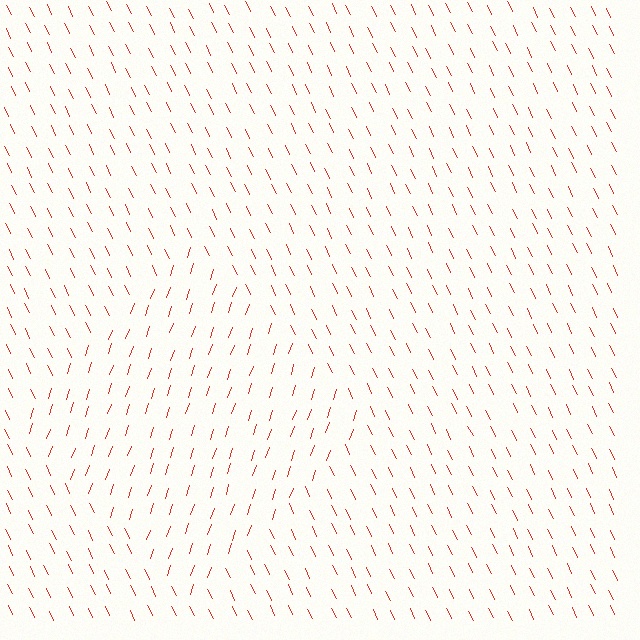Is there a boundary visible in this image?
Yes, there is a texture boundary formed by a change in line orientation.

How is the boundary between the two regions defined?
The boundary is defined purely by a change in line orientation (approximately 45 degrees difference). All lines are the same color and thickness.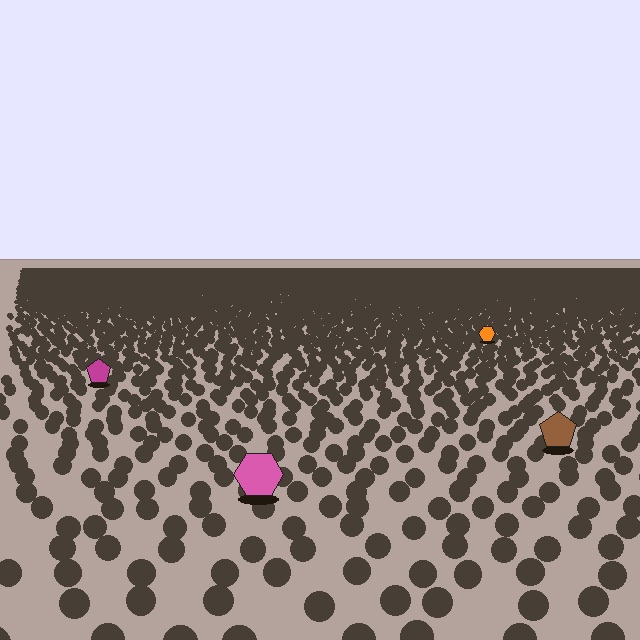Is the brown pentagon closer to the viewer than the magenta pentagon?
Yes. The brown pentagon is closer — you can tell from the texture gradient: the ground texture is coarser near it.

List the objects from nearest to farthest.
From nearest to farthest: the pink hexagon, the brown pentagon, the magenta pentagon, the orange hexagon.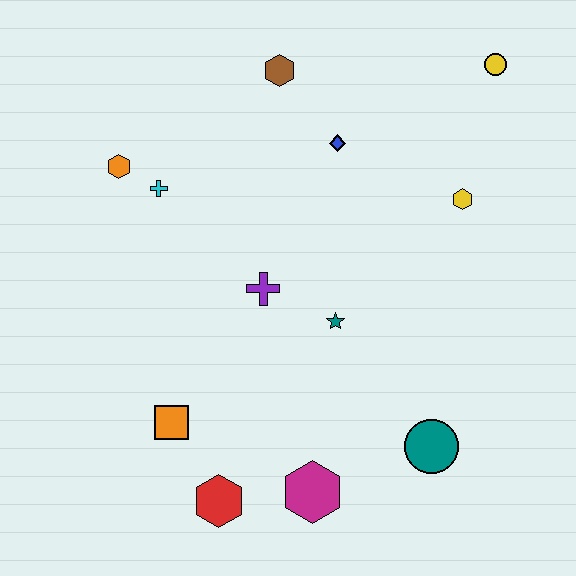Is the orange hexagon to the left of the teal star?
Yes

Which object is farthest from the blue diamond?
The red hexagon is farthest from the blue diamond.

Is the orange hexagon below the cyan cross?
No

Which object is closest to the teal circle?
The magenta hexagon is closest to the teal circle.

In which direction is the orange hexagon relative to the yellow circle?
The orange hexagon is to the left of the yellow circle.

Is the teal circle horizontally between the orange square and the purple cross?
No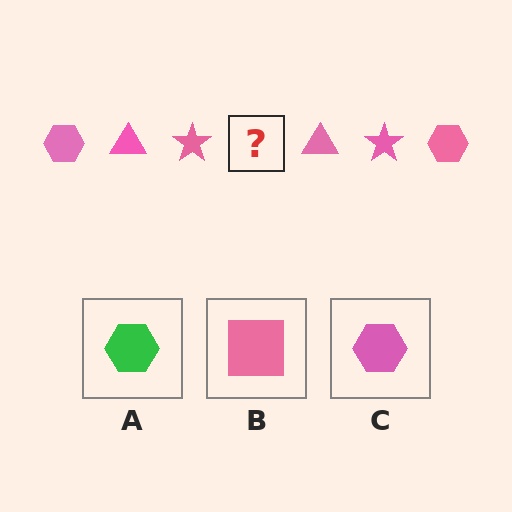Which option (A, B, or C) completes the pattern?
C.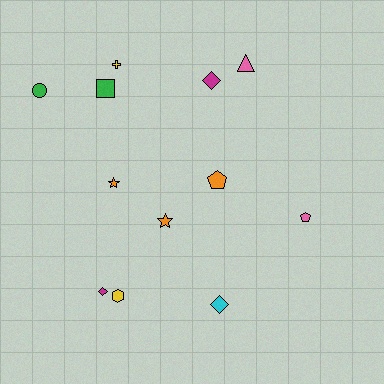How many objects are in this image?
There are 12 objects.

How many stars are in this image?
There are 2 stars.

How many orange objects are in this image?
There are 3 orange objects.